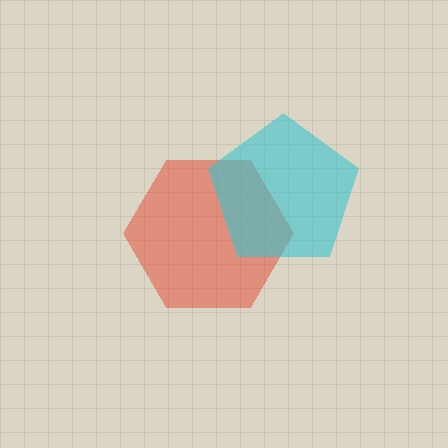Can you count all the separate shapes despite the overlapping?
Yes, there are 2 separate shapes.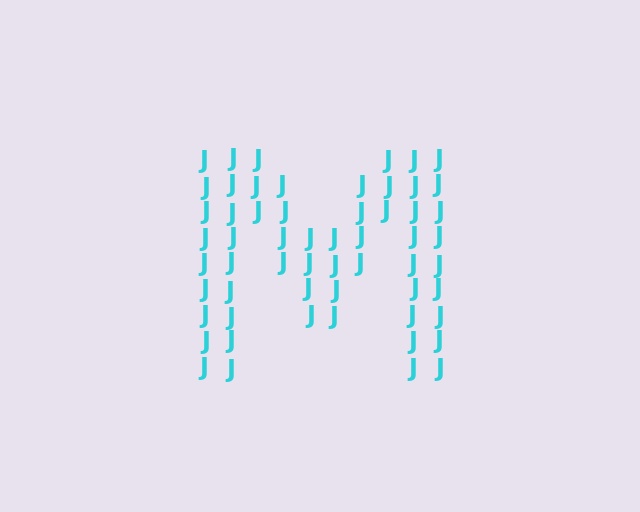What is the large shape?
The large shape is the letter M.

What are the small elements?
The small elements are letter J's.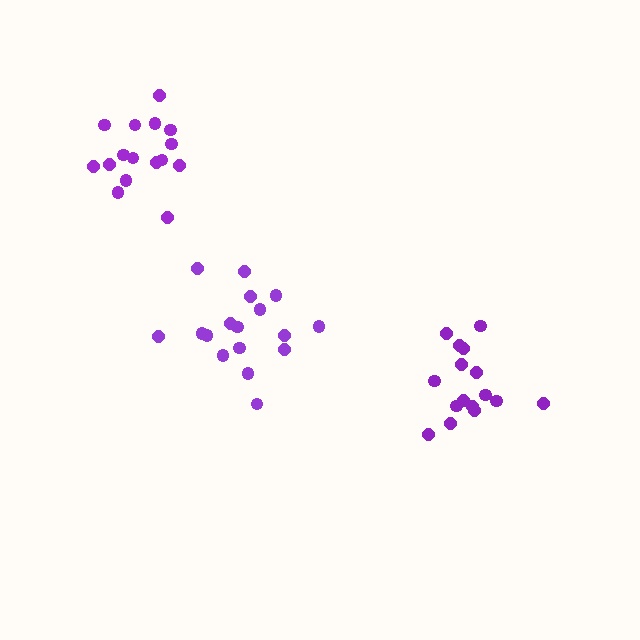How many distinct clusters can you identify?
There are 3 distinct clusters.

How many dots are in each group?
Group 1: 16 dots, Group 2: 17 dots, Group 3: 16 dots (49 total).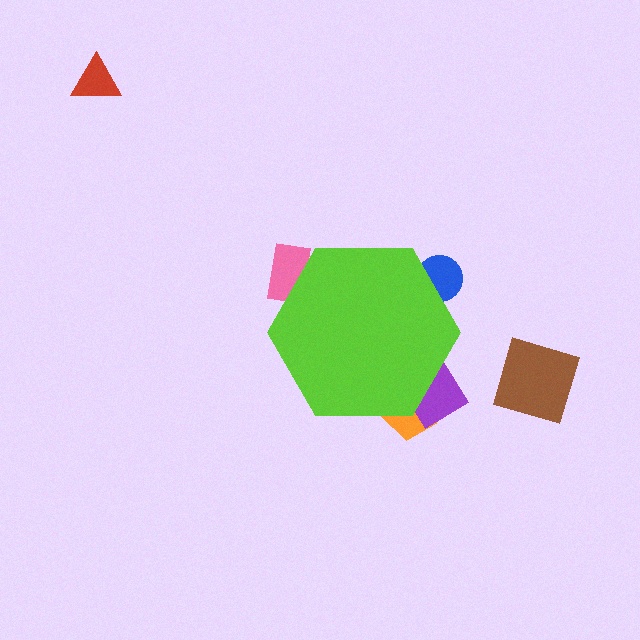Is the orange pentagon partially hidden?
Yes, the orange pentagon is partially hidden behind the lime hexagon.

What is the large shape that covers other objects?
A lime hexagon.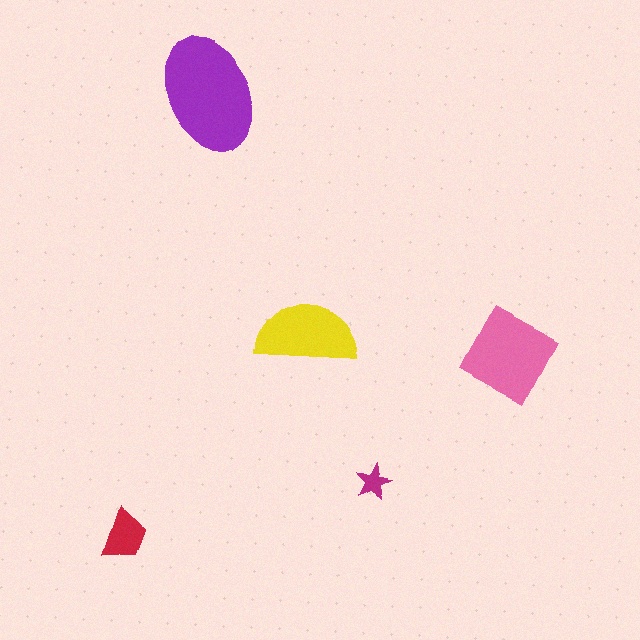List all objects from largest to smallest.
The purple ellipse, the pink square, the yellow semicircle, the red trapezoid, the magenta star.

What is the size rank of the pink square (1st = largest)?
2nd.